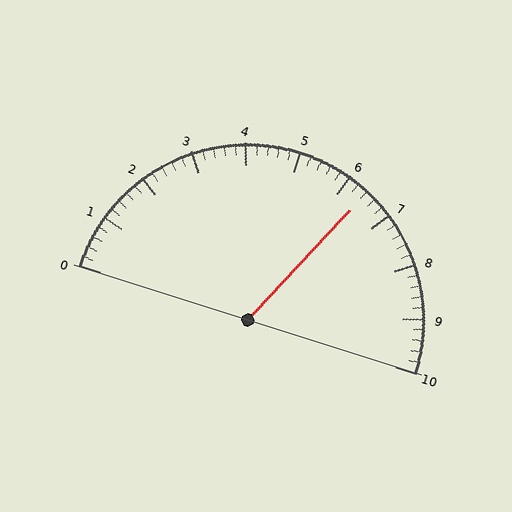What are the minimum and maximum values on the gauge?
The gauge ranges from 0 to 10.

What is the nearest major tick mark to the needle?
The nearest major tick mark is 6.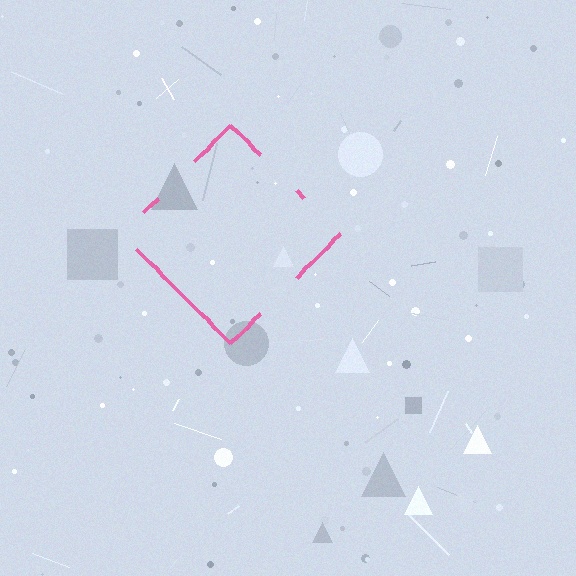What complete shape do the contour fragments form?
The contour fragments form a diamond.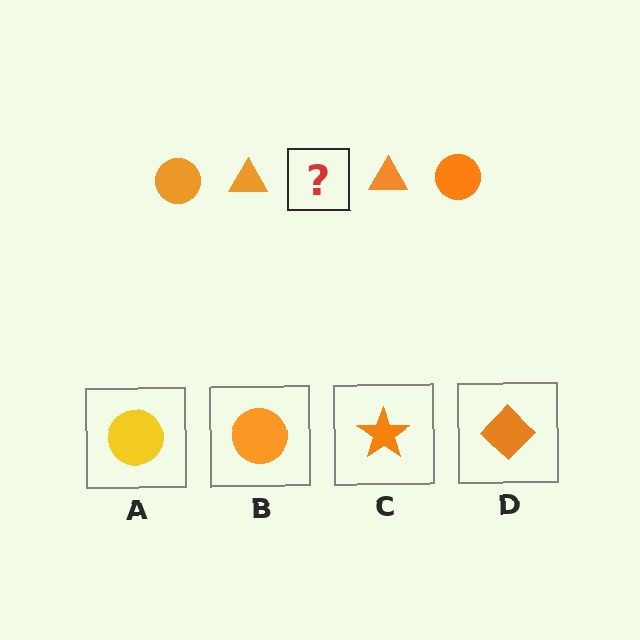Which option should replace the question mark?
Option B.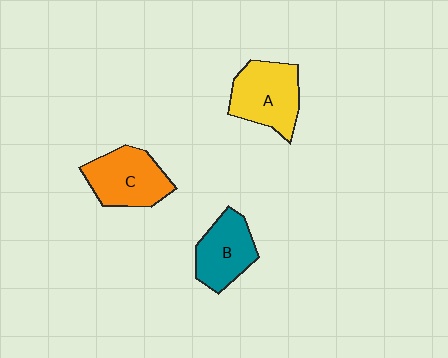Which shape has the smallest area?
Shape B (teal).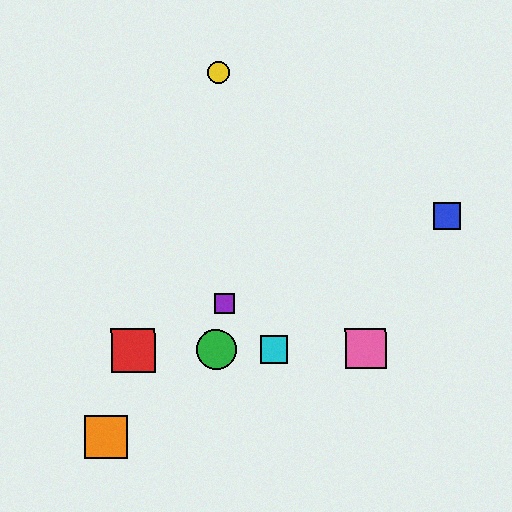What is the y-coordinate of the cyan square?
The cyan square is at y≈349.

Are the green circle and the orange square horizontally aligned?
No, the green circle is at y≈350 and the orange square is at y≈437.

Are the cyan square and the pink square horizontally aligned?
Yes, both are at y≈349.